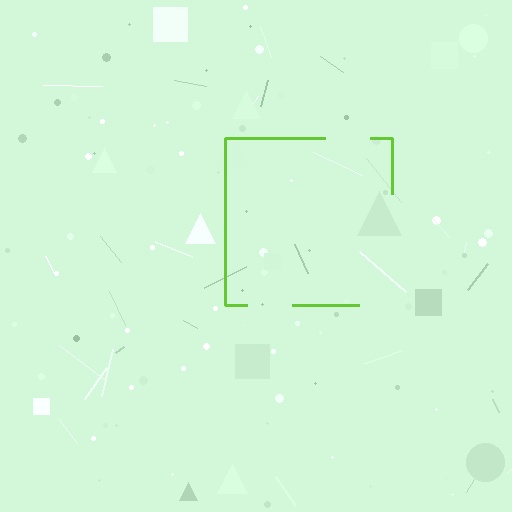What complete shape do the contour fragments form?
The contour fragments form a square.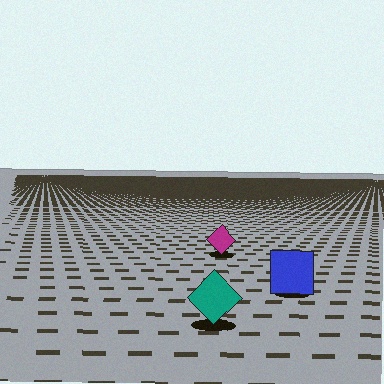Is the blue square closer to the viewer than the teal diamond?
No. The teal diamond is closer — you can tell from the texture gradient: the ground texture is coarser near it.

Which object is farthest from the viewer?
The magenta diamond is farthest from the viewer. It appears smaller and the ground texture around it is denser.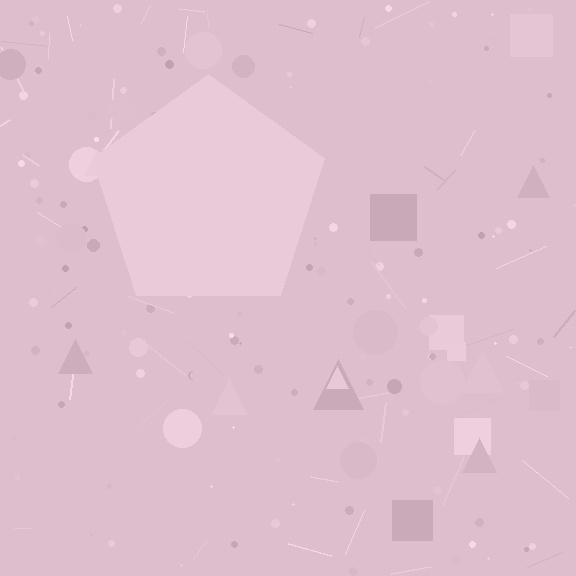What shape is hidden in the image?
A pentagon is hidden in the image.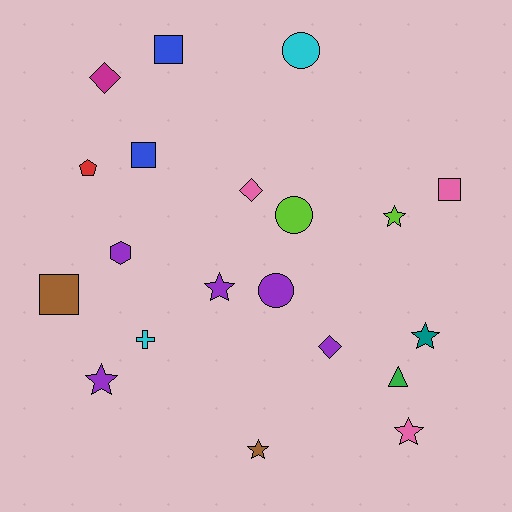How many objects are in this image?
There are 20 objects.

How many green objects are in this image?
There is 1 green object.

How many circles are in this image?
There are 3 circles.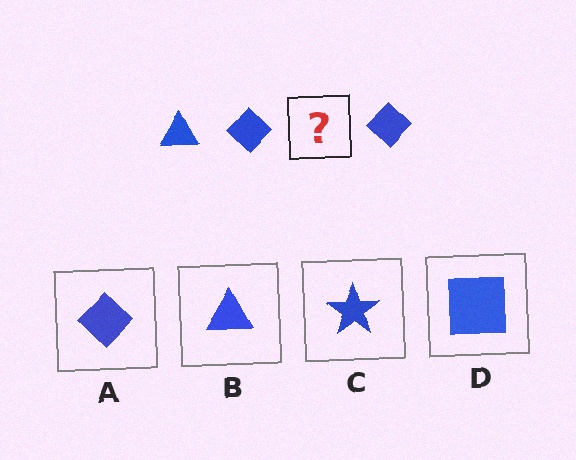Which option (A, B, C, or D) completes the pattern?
B.